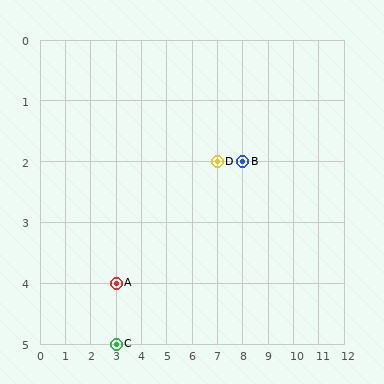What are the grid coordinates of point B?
Point B is at grid coordinates (8, 2).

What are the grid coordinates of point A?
Point A is at grid coordinates (3, 4).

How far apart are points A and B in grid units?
Points A and B are 5 columns and 2 rows apart (about 5.4 grid units diagonally).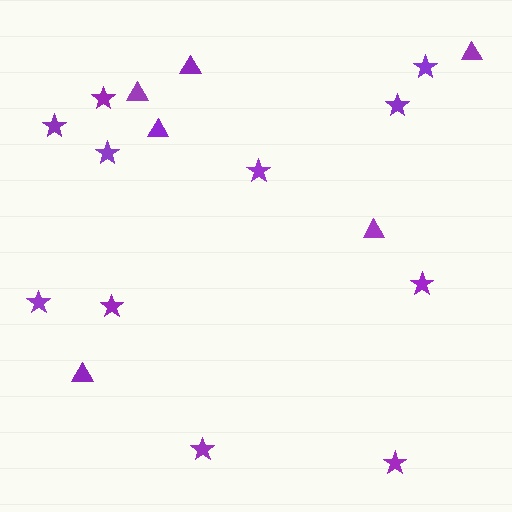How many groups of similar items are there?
There are 2 groups: one group of stars (11) and one group of triangles (6).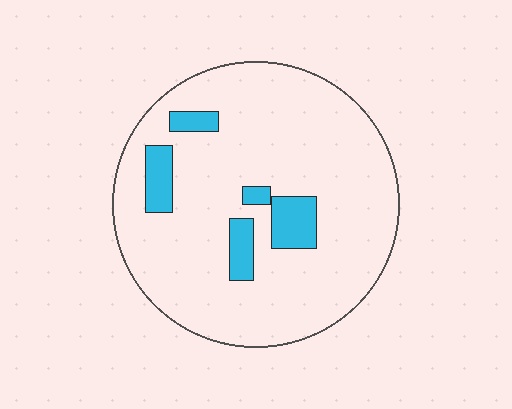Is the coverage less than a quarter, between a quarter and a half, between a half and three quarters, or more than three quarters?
Less than a quarter.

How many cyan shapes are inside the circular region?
5.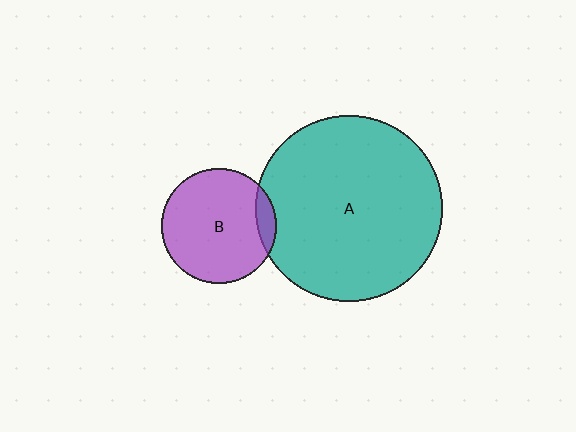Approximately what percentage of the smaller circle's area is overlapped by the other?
Approximately 10%.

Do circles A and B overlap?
Yes.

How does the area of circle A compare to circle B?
Approximately 2.6 times.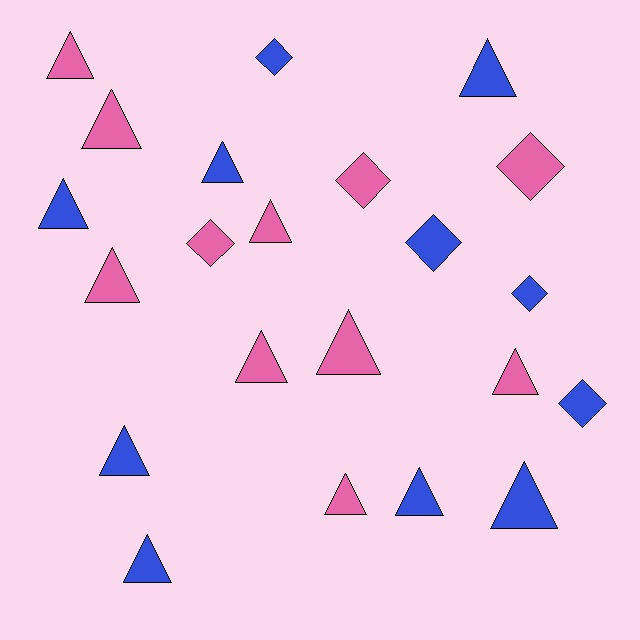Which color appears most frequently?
Pink, with 11 objects.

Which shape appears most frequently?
Triangle, with 15 objects.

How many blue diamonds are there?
There are 4 blue diamonds.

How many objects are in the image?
There are 22 objects.